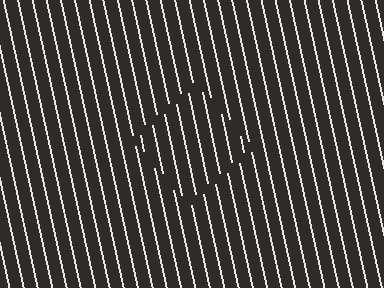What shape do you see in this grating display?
An illusory square. The interior of the shape contains the same grating, shifted by half a period — the contour is defined by the phase discontinuity where line-ends from the inner and outer gratings abut.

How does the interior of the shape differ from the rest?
The interior of the shape contains the same grating, shifted by half a period — the contour is defined by the phase discontinuity where line-ends from the inner and outer gratings abut.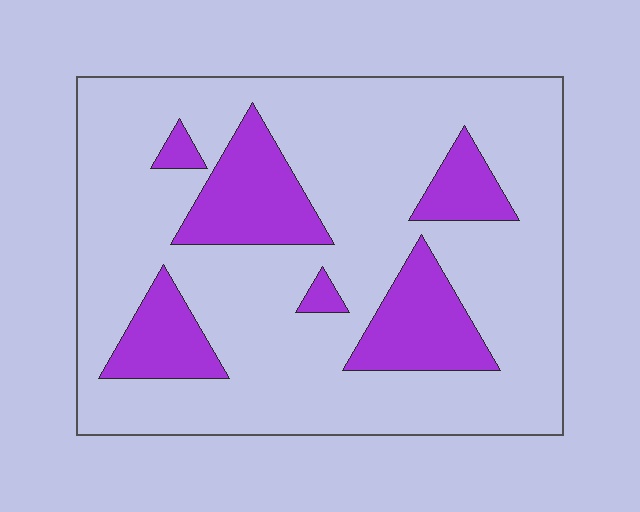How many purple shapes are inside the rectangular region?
6.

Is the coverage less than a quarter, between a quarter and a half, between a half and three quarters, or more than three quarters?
Less than a quarter.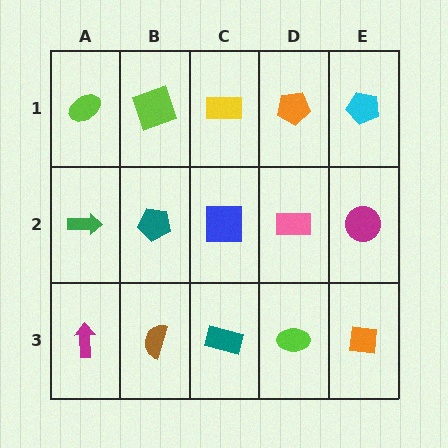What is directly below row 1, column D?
A pink rectangle.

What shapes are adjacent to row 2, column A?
A lime ellipse (row 1, column A), a magenta arrow (row 3, column A), a teal pentagon (row 2, column B).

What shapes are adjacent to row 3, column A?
A green arrow (row 2, column A), a brown semicircle (row 3, column B).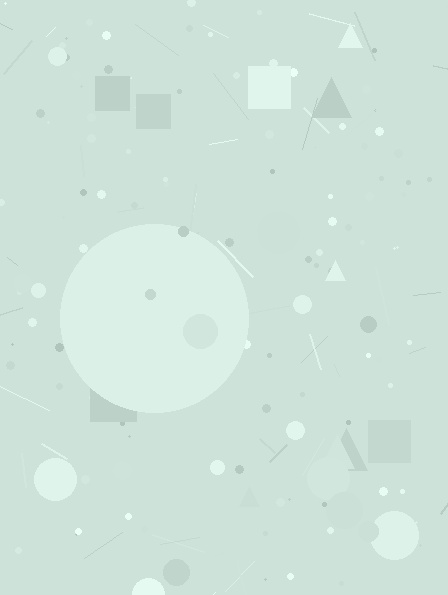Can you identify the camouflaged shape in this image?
The camouflaged shape is a circle.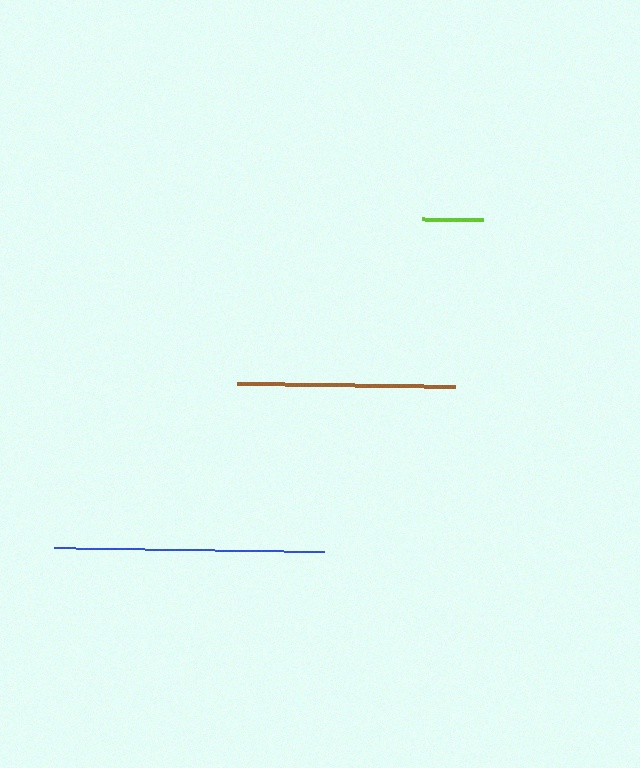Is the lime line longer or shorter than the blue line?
The blue line is longer than the lime line.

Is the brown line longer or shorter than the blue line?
The blue line is longer than the brown line.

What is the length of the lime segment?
The lime segment is approximately 61 pixels long.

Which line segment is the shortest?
The lime line is the shortest at approximately 61 pixels.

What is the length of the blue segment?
The blue segment is approximately 270 pixels long.